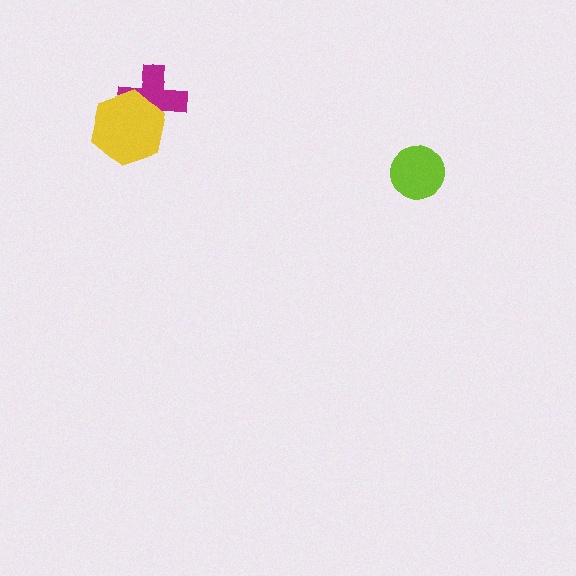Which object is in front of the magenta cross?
The yellow hexagon is in front of the magenta cross.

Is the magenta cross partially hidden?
Yes, it is partially covered by another shape.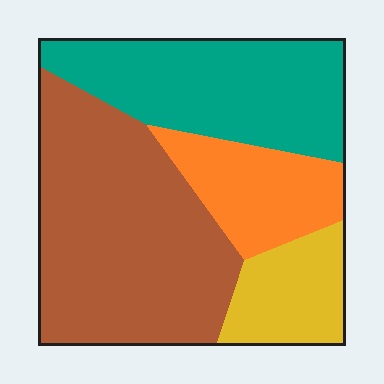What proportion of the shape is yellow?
Yellow takes up about one eighth (1/8) of the shape.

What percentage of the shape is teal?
Teal takes up about one quarter (1/4) of the shape.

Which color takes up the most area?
Brown, at roughly 45%.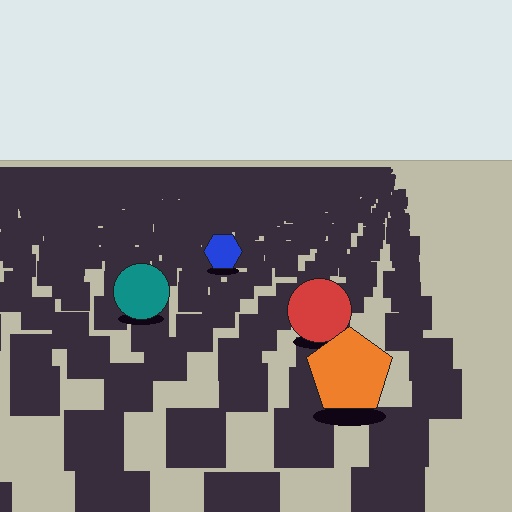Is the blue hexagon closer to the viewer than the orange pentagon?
No. The orange pentagon is closer — you can tell from the texture gradient: the ground texture is coarser near it.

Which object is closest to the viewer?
The orange pentagon is closest. The texture marks near it are larger and more spread out.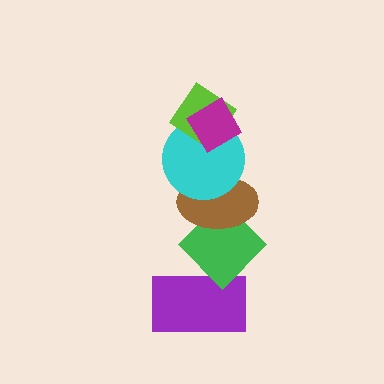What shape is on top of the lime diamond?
The magenta diamond is on top of the lime diamond.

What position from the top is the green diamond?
The green diamond is 5th from the top.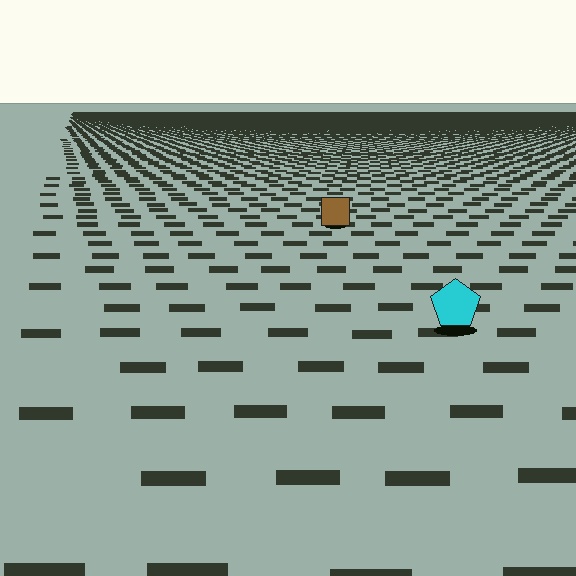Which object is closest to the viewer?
The cyan pentagon is closest. The texture marks near it are larger and more spread out.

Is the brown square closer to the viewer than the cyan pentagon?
No. The cyan pentagon is closer — you can tell from the texture gradient: the ground texture is coarser near it.